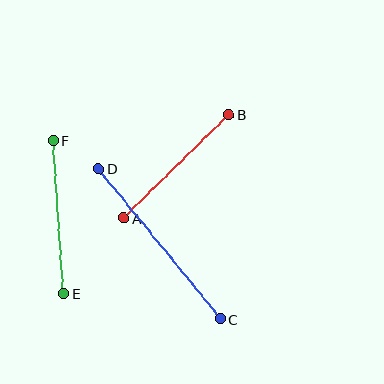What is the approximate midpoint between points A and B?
The midpoint is at approximately (176, 166) pixels.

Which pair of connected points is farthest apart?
Points C and D are farthest apart.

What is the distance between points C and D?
The distance is approximately 194 pixels.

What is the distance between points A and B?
The distance is approximately 148 pixels.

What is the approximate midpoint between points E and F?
The midpoint is at approximately (59, 217) pixels.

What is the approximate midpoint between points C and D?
The midpoint is at approximately (160, 244) pixels.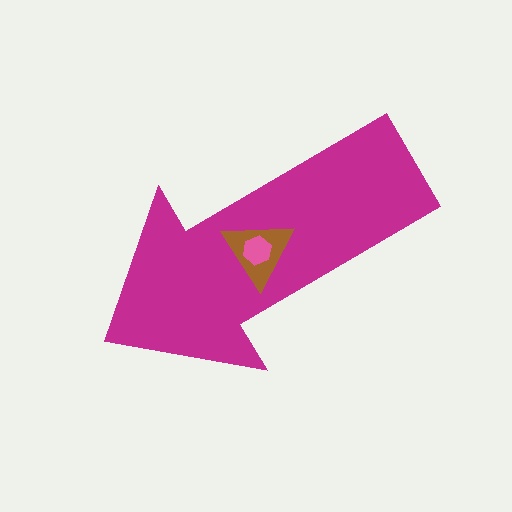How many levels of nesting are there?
3.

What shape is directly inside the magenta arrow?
The brown triangle.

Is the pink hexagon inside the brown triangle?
Yes.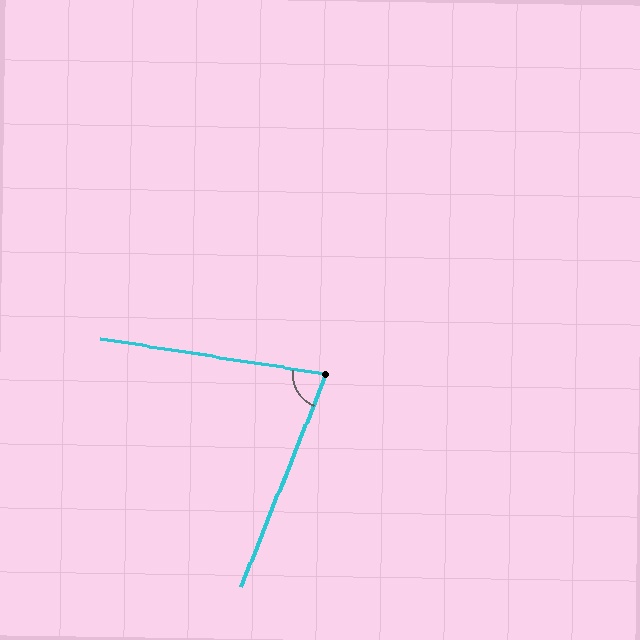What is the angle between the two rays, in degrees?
Approximately 77 degrees.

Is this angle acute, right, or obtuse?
It is acute.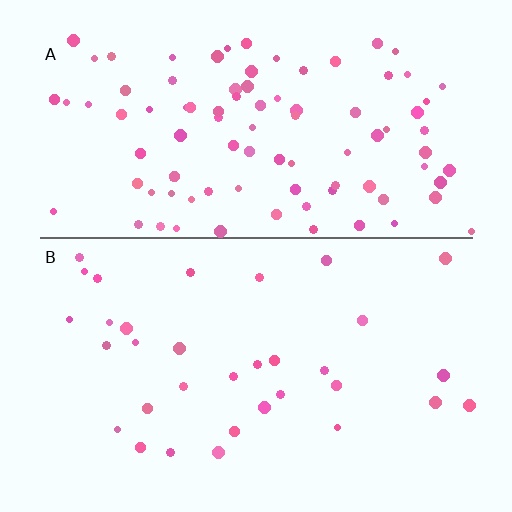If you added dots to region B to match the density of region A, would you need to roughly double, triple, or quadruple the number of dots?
Approximately triple.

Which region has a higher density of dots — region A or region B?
A (the top).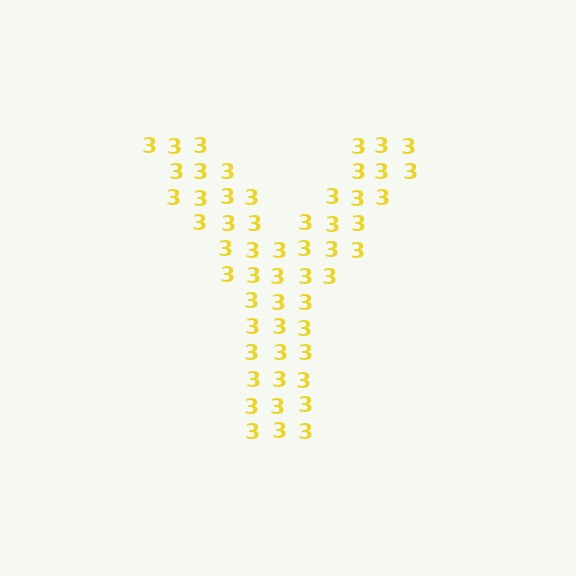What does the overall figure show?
The overall figure shows the letter Y.